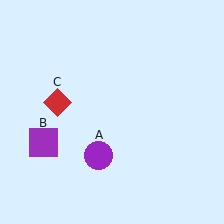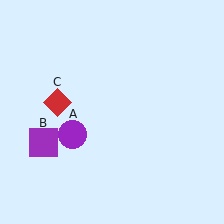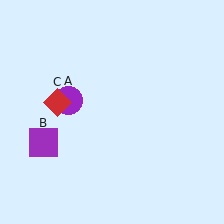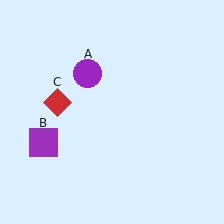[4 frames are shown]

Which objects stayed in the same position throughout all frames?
Purple square (object B) and red diamond (object C) remained stationary.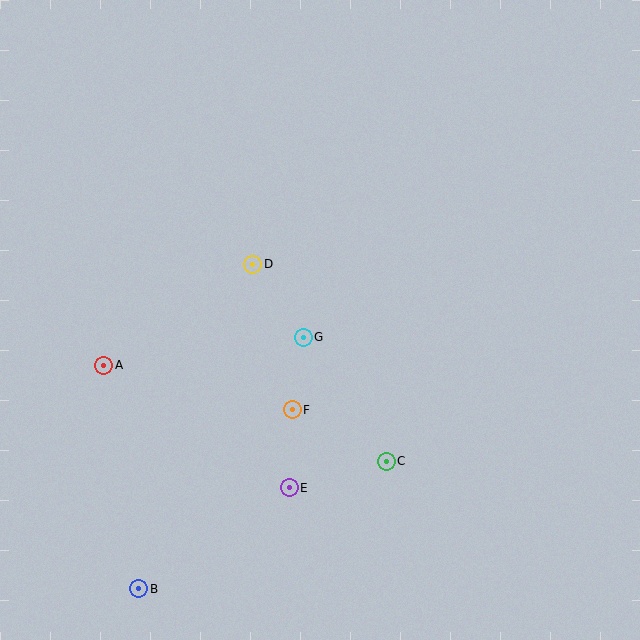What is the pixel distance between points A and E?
The distance between A and E is 222 pixels.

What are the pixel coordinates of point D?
Point D is at (252, 264).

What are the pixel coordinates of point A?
Point A is at (104, 365).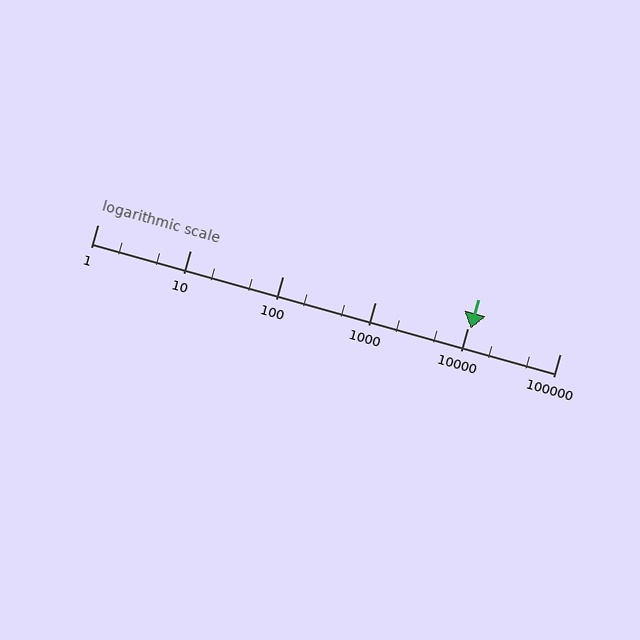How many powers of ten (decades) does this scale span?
The scale spans 5 decades, from 1 to 100000.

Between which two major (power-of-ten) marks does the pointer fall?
The pointer is between 10000 and 100000.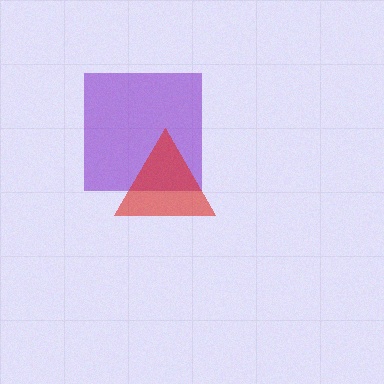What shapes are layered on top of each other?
The layered shapes are: a purple square, a red triangle.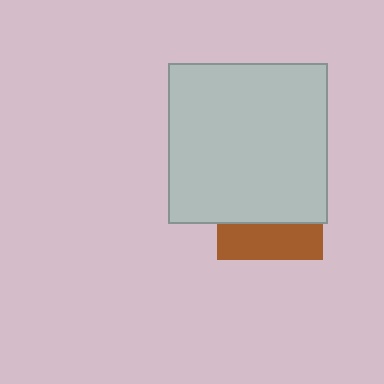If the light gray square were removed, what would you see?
You would see the complete brown square.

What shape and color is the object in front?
The object in front is a light gray square.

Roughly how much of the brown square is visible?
A small part of it is visible (roughly 34%).